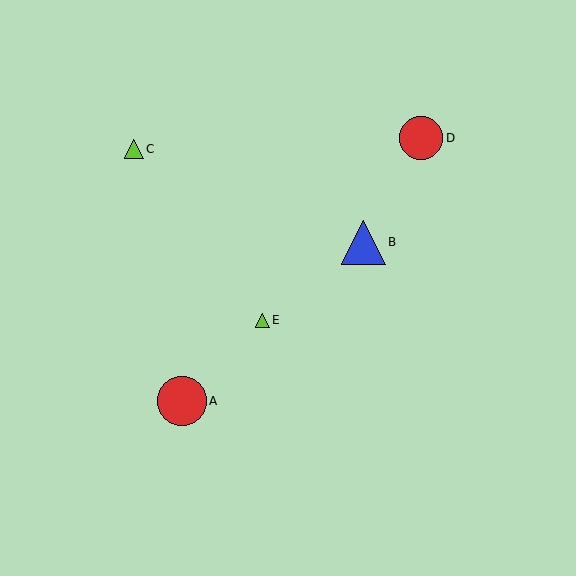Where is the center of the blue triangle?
The center of the blue triangle is at (363, 242).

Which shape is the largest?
The red circle (labeled A) is the largest.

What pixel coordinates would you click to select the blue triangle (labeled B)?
Click at (363, 242) to select the blue triangle B.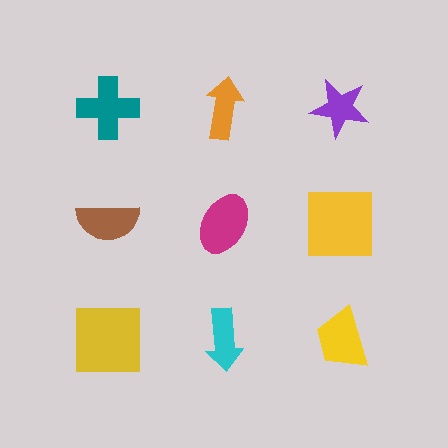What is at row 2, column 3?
A yellow square.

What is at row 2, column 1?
A brown semicircle.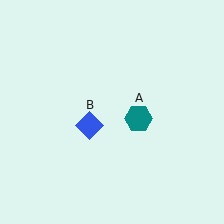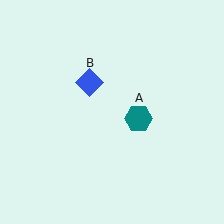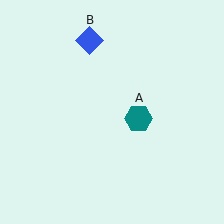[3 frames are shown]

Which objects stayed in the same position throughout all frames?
Teal hexagon (object A) remained stationary.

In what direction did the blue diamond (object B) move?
The blue diamond (object B) moved up.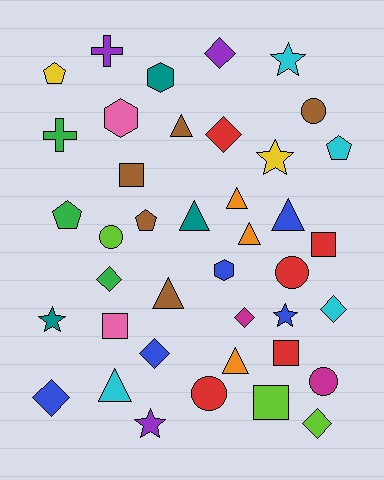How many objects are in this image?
There are 40 objects.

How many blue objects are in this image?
There are 5 blue objects.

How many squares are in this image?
There are 5 squares.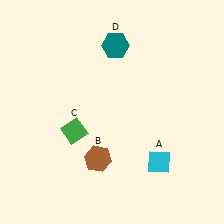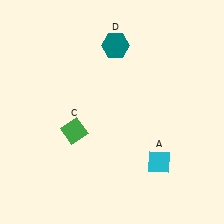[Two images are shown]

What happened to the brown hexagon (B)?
The brown hexagon (B) was removed in Image 2. It was in the bottom-left area of Image 1.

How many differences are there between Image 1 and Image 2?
There is 1 difference between the two images.